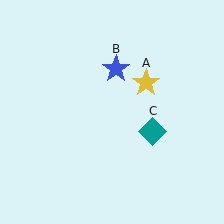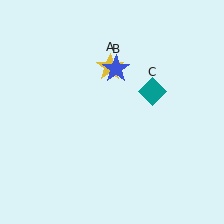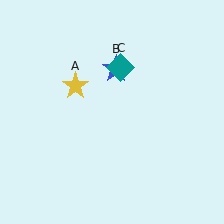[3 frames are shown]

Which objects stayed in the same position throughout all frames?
Blue star (object B) remained stationary.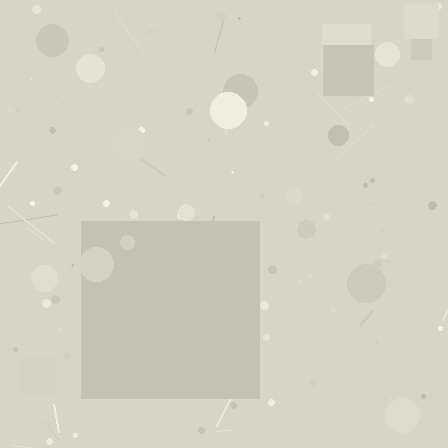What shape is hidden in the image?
A square is hidden in the image.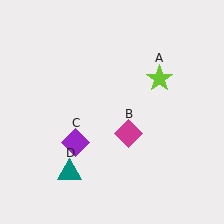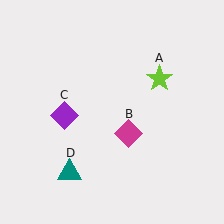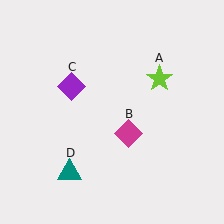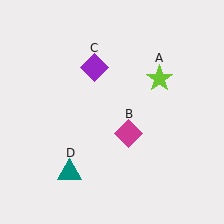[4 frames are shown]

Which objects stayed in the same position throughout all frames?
Lime star (object A) and magenta diamond (object B) and teal triangle (object D) remained stationary.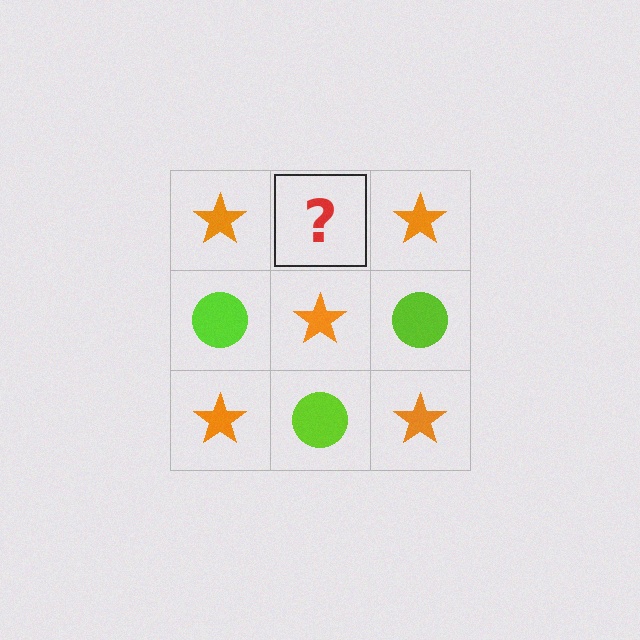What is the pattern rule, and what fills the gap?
The rule is that it alternates orange star and lime circle in a checkerboard pattern. The gap should be filled with a lime circle.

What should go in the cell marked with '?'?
The missing cell should contain a lime circle.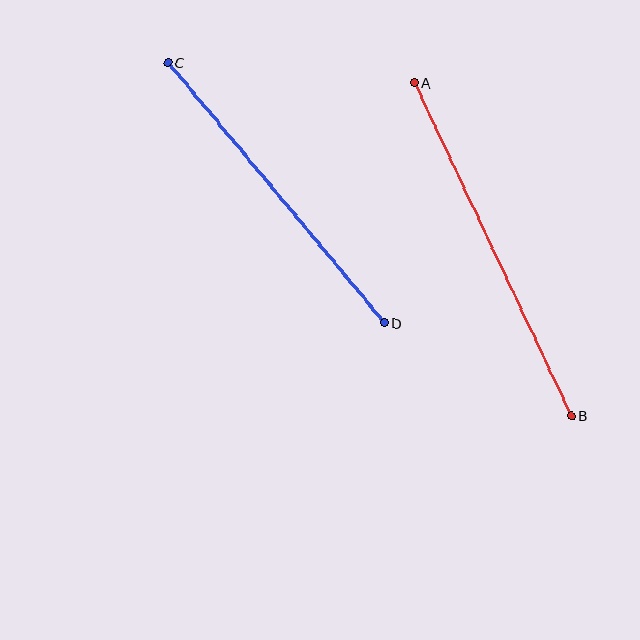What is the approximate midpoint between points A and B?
The midpoint is at approximately (493, 249) pixels.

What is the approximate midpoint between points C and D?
The midpoint is at approximately (276, 193) pixels.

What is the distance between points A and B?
The distance is approximately 368 pixels.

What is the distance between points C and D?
The distance is approximately 339 pixels.